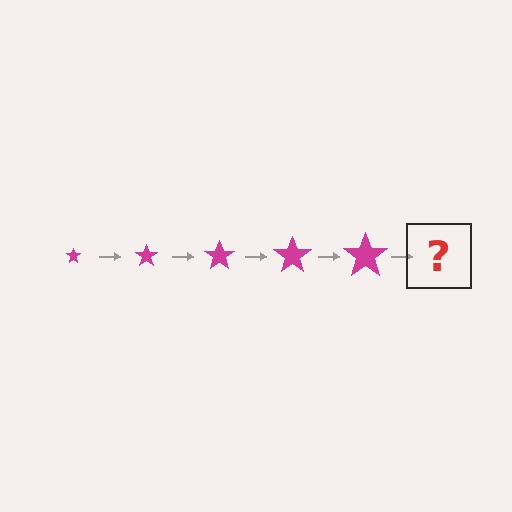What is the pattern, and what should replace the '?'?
The pattern is that the star gets progressively larger each step. The '?' should be a magenta star, larger than the previous one.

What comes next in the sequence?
The next element should be a magenta star, larger than the previous one.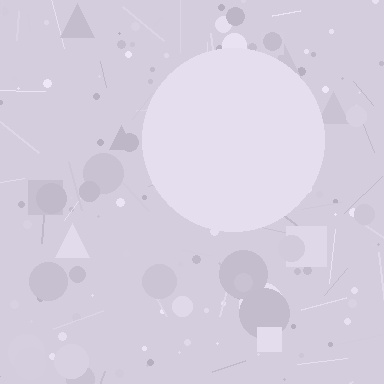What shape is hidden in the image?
A circle is hidden in the image.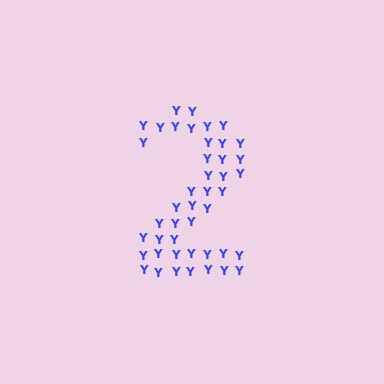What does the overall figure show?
The overall figure shows the digit 2.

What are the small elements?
The small elements are letter Y's.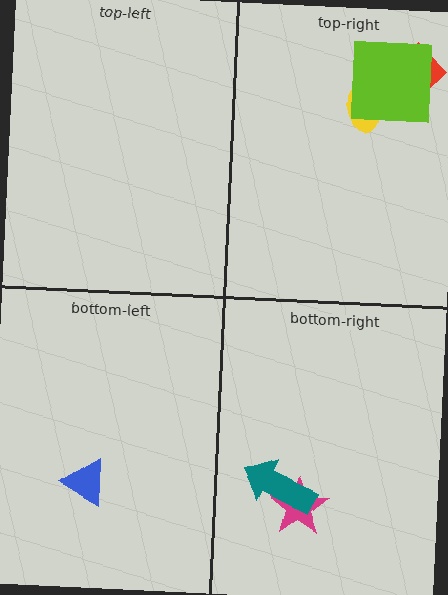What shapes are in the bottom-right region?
The magenta star, the teal arrow.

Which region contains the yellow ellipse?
The top-right region.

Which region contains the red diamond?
The top-right region.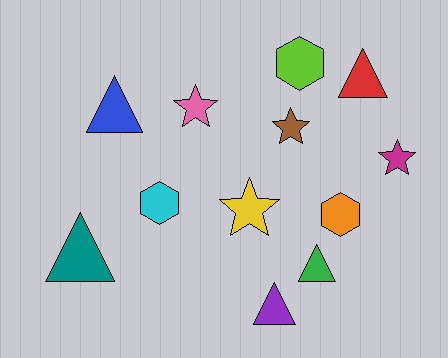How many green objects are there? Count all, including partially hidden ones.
There is 1 green object.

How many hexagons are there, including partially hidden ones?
There are 3 hexagons.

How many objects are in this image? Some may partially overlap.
There are 12 objects.